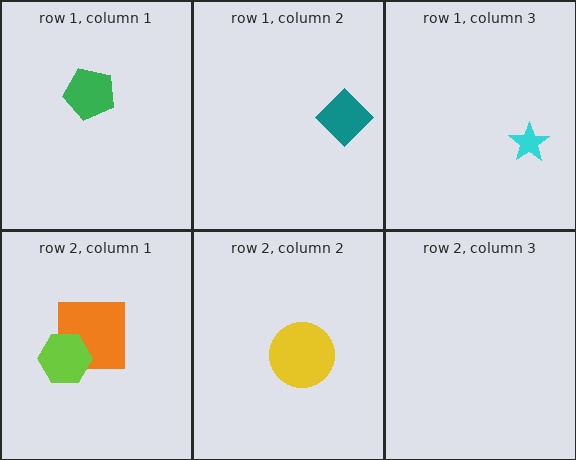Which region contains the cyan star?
The row 1, column 3 region.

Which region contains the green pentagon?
The row 1, column 1 region.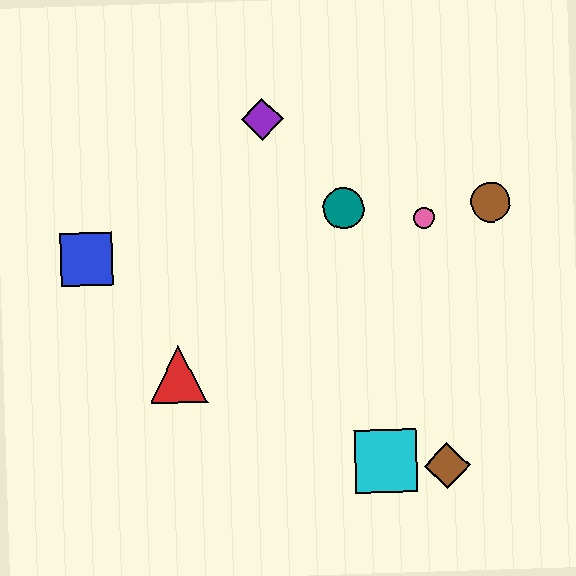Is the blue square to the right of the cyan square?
No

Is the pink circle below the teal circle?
Yes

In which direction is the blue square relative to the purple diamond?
The blue square is to the left of the purple diamond.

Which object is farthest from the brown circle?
The blue square is farthest from the brown circle.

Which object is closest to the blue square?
The red triangle is closest to the blue square.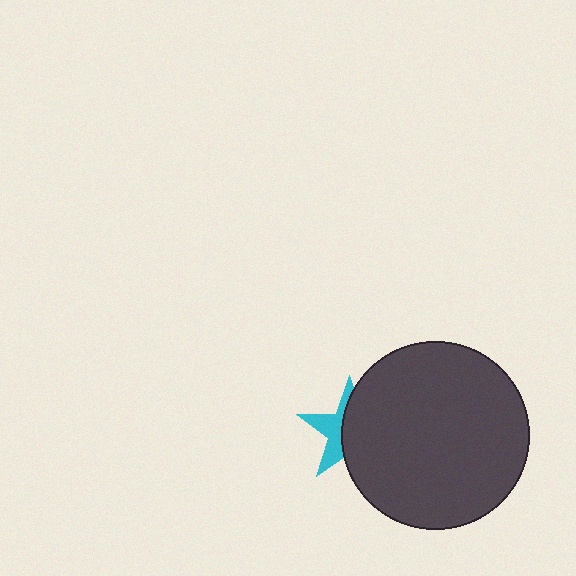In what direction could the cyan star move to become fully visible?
The cyan star could move left. That would shift it out from behind the dark gray circle entirely.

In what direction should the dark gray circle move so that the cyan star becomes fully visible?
The dark gray circle should move right. That is the shortest direction to clear the overlap and leave the cyan star fully visible.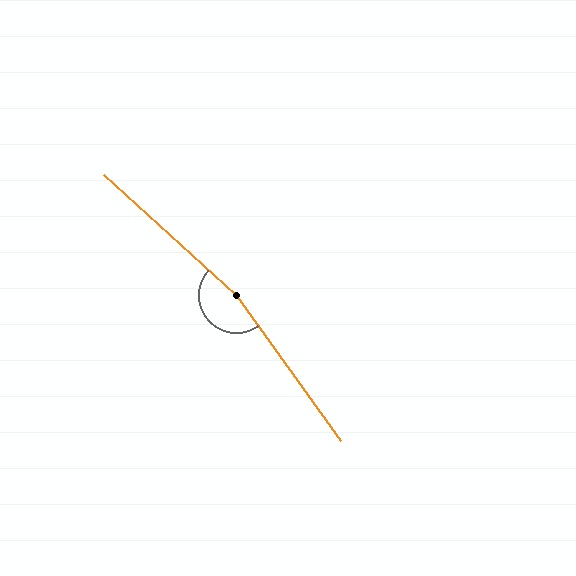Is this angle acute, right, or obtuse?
It is obtuse.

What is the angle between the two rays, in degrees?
Approximately 168 degrees.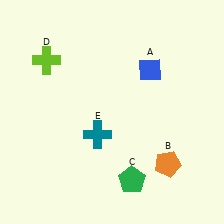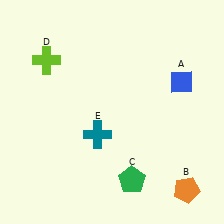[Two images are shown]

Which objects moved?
The objects that moved are: the blue diamond (A), the orange pentagon (B).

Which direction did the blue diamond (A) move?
The blue diamond (A) moved right.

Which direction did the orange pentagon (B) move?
The orange pentagon (B) moved down.